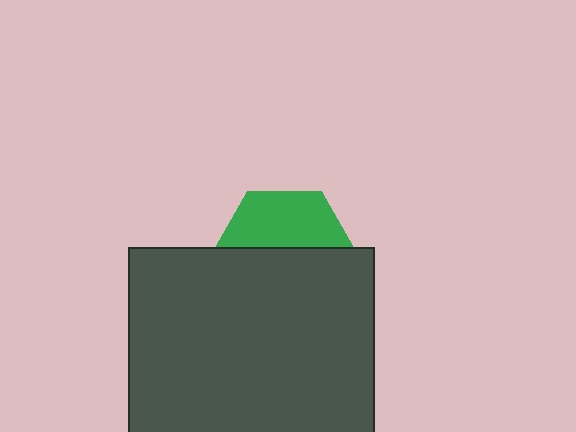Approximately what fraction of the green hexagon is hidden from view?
Roughly 58% of the green hexagon is hidden behind the dark gray square.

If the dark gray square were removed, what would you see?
You would see the complete green hexagon.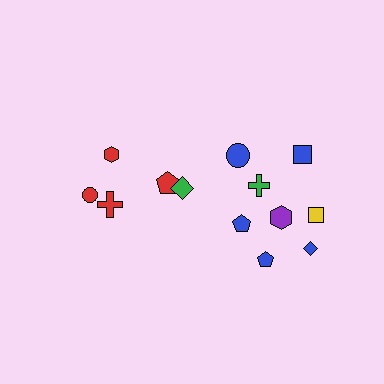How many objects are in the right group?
There are 8 objects.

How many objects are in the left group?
There are 5 objects.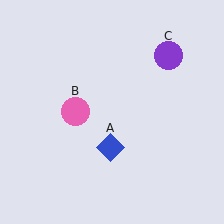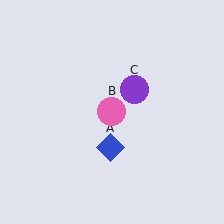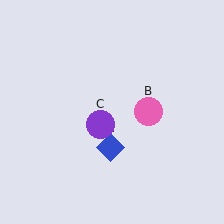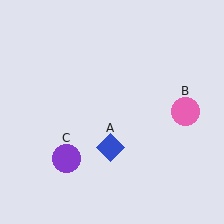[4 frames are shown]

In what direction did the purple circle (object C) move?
The purple circle (object C) moved down and to the left.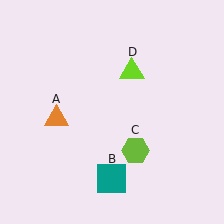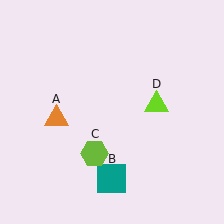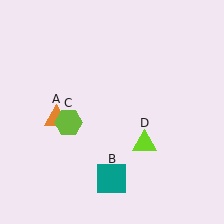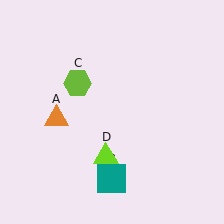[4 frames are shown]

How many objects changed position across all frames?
2 objects changed position: lime hexagon (object C), lime triangle (object D).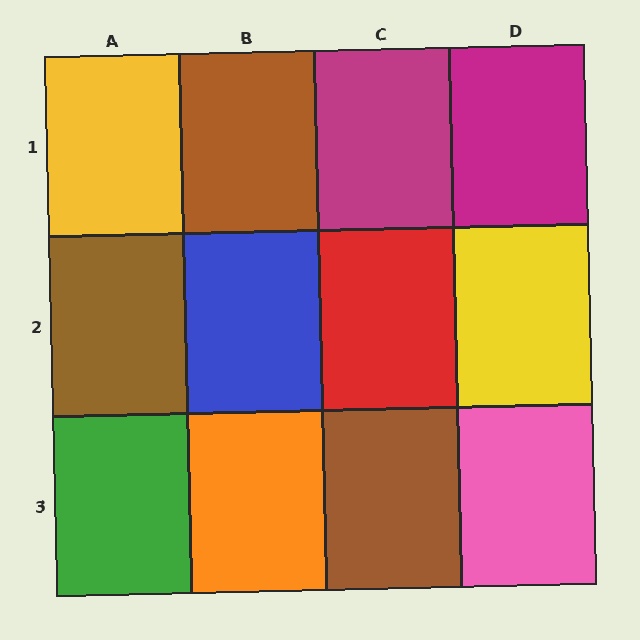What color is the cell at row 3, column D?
Pink.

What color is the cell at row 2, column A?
Brown.